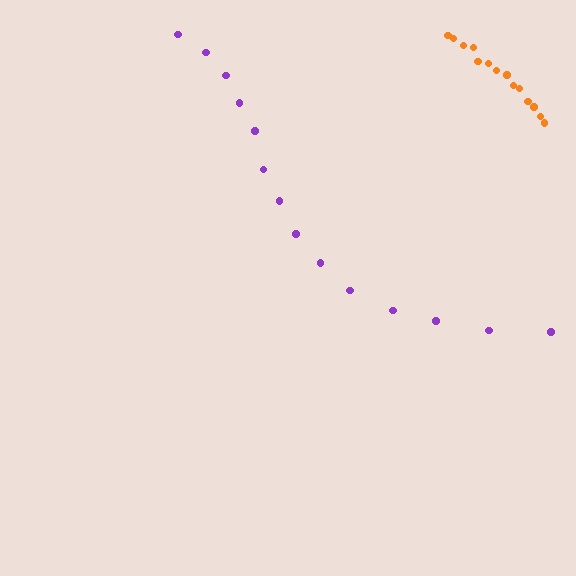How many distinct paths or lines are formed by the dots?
There are 2 distinct paths.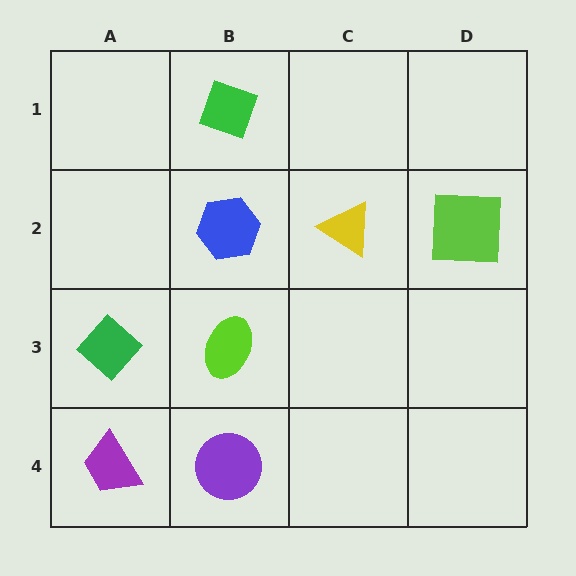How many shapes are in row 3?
2 shapes.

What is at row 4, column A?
A purple trapezoid.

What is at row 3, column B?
A lime ellipse.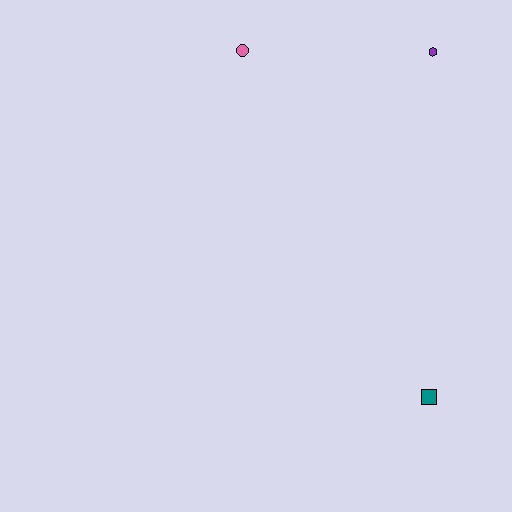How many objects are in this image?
There are 3 objects.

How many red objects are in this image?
There are no red objects.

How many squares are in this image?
There is 1 square.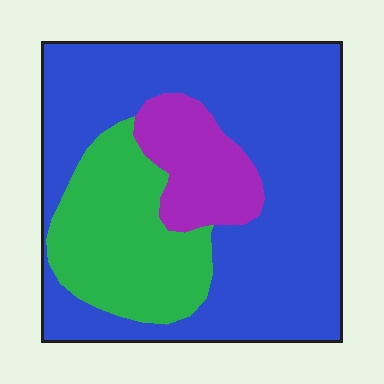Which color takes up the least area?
Purple, at roughly 15%.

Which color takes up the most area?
Blue, at roughly 65%.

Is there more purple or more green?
Green.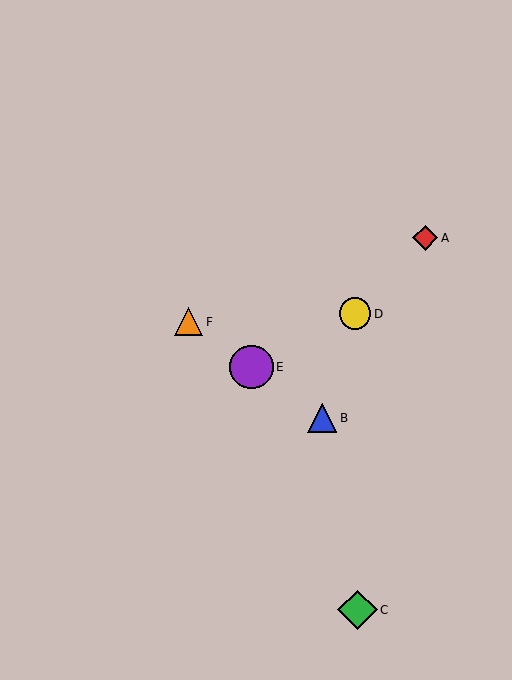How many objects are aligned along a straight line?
3 objects (B, E, F) are aligned along a straight line.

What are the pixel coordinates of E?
Object E is at (251, 367).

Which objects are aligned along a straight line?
Objects B, E, F are aligned along a straight line.